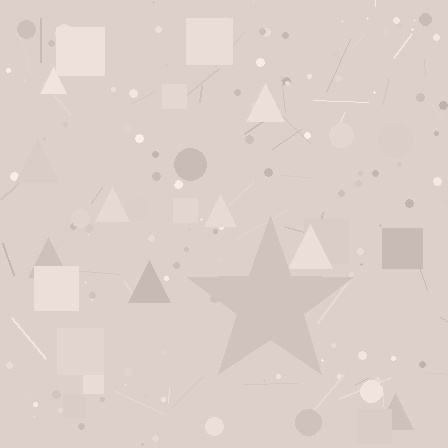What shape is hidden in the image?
A star is hidden in the image.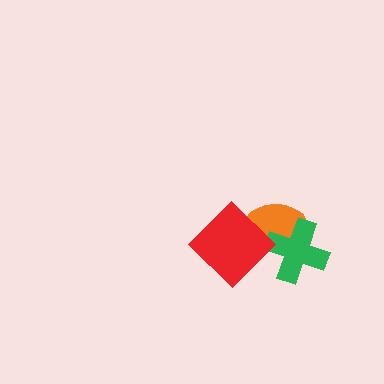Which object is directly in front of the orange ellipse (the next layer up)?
The green cross is directly in front of the orange ellipse.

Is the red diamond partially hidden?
No, no other shape covers it.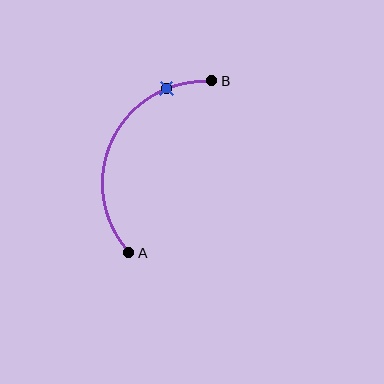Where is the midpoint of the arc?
The arc midpoint is the point on the curve farthest from the straight line joining A and B. It sits to the left of that line.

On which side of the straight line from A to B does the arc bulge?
The arc bulges to the left of the straight line connecting A and B.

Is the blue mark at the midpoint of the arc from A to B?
No. The blue mark lies on the arc but is closer to endpoint B. The arc midpoint would be at the point on the curve equidistant along the arc from both A and B.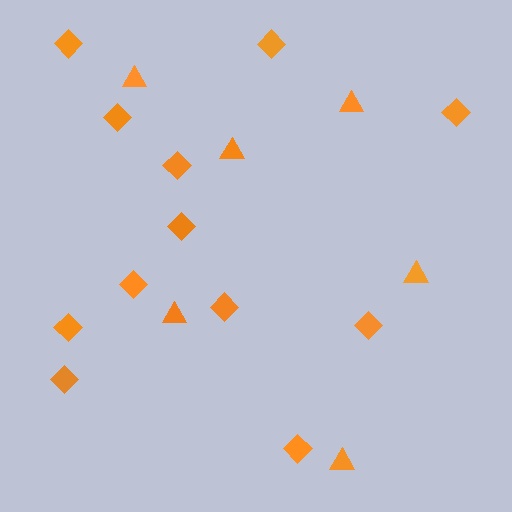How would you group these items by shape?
There are 2 groups: one group of diamonds (12) and one group of triangles (6).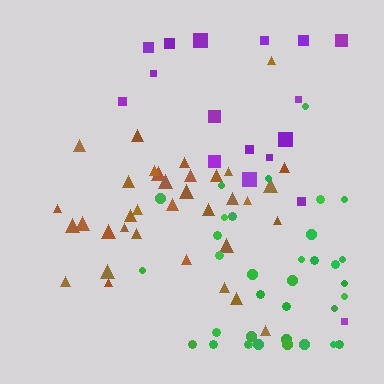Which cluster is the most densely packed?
Green.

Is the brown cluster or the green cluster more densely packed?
Green.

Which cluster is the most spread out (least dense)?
Purple.